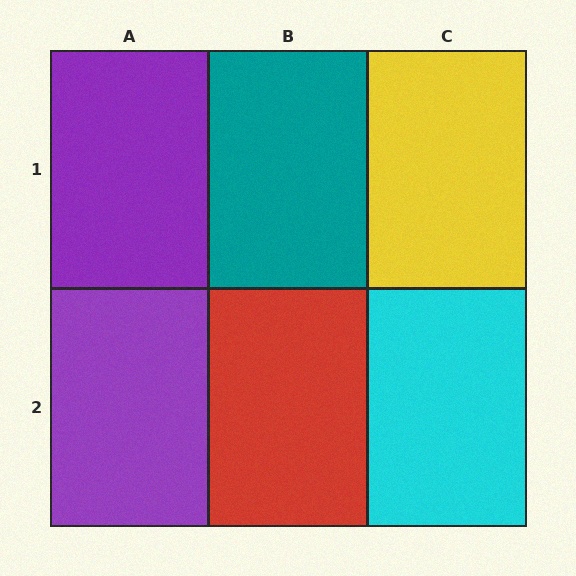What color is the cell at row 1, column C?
Yellow.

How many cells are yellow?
1 cell is yellow.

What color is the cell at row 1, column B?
Teal.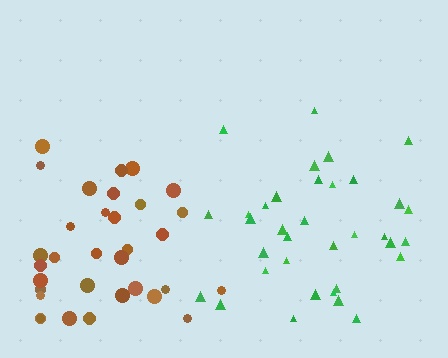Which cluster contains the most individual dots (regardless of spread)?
Green (35).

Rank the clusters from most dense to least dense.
green, brown.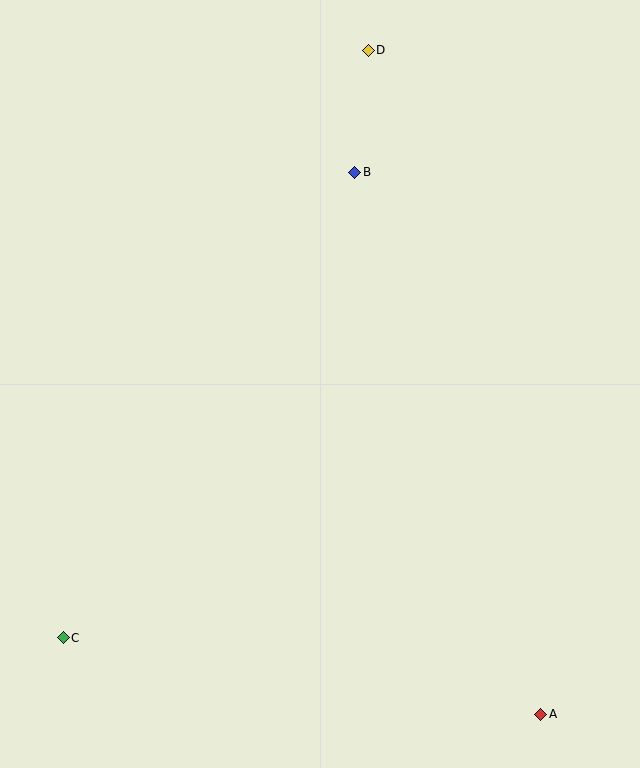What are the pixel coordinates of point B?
Point B is at (355, 172).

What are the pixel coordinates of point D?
Point D is at (368, 50).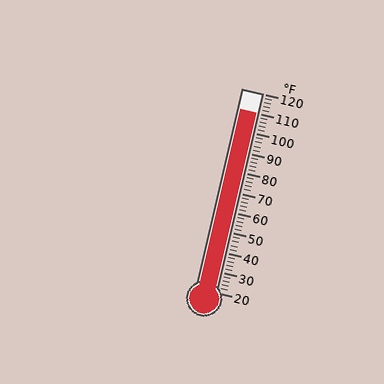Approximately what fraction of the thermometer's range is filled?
The thermometer is filled to approximately 90% of its range.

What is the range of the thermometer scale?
The thermometer scale ranges from 20°F to 120°F.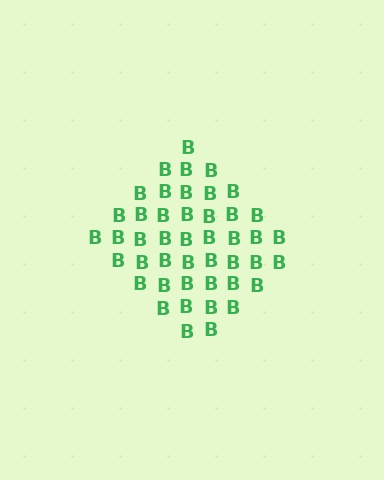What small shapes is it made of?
It is made of small letter B's.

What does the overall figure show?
The overall figure shows a diamond.